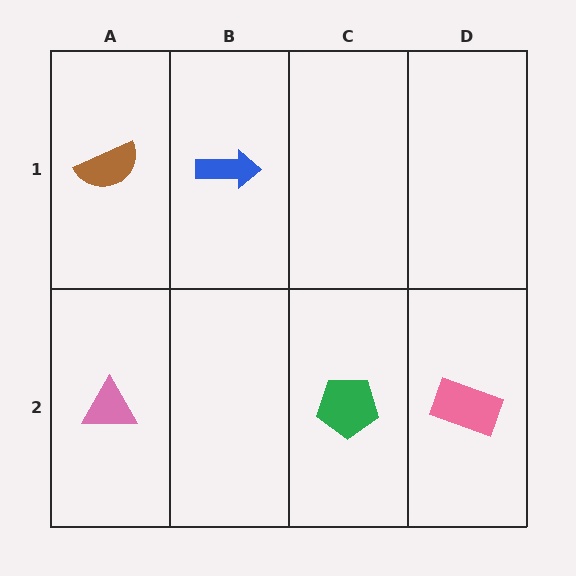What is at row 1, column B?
A blue arrow.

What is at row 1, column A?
A brown semicircle.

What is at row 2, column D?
A pink rectangle.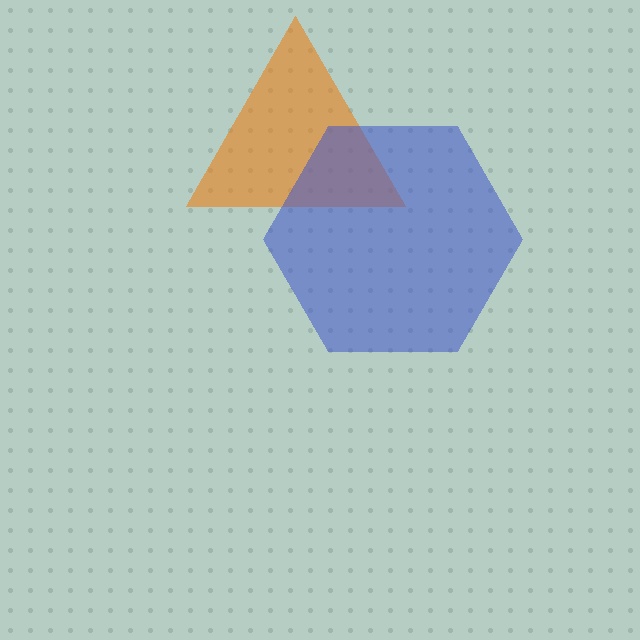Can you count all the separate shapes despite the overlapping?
Yes, there are 2 separate shapes.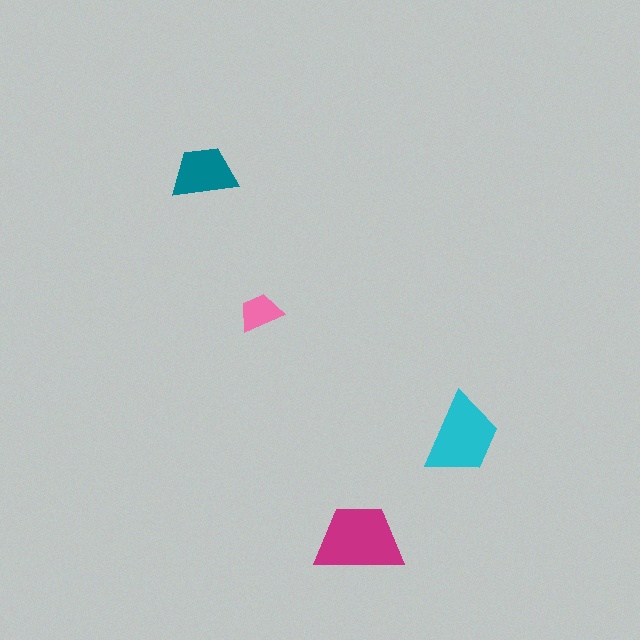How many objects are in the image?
There are 4 objects in the image.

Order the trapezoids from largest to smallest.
the magenta one, the cyan one, the teal one, the pink one.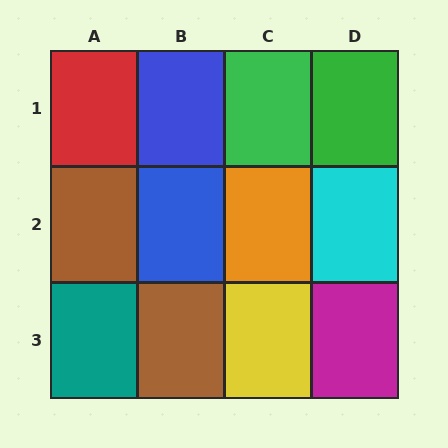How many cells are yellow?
1 cell is yellow.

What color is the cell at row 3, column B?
Brown.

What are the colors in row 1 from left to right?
Red, blue, green, green.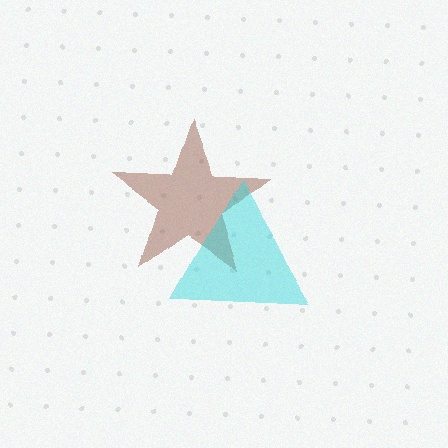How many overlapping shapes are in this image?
There are 2 overlapping shapes in the image.